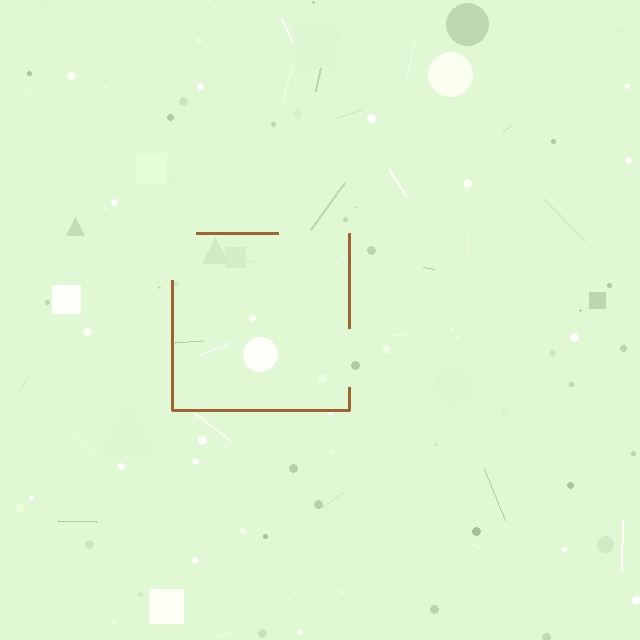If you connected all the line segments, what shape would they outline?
They would outline a square.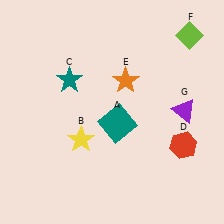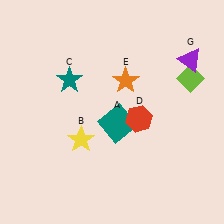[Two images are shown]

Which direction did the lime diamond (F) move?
The lime diamond (F) moved down.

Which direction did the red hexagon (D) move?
The red hexagon (D) moved left.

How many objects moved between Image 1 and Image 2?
3 objects moved between the two images.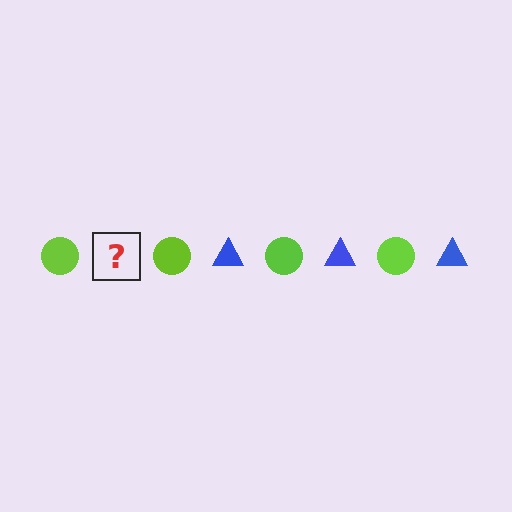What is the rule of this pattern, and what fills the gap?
The rule is that the pattern alternates between lime circle and blue triangle. The gap should be filled with a blue triangle.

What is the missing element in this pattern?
The missing element is a blue triangle.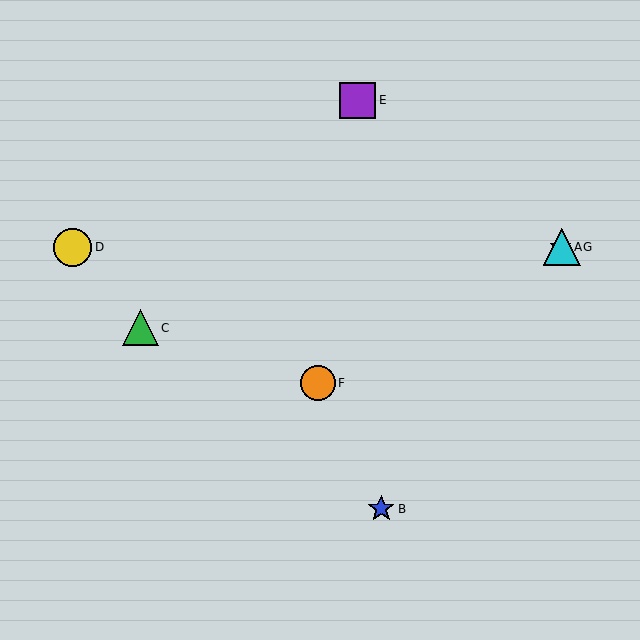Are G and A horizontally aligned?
Yes, both are at y≈247.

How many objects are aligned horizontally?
3 objects (A, D, G) are aligned horizontally.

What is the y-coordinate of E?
Object E is at y≈100.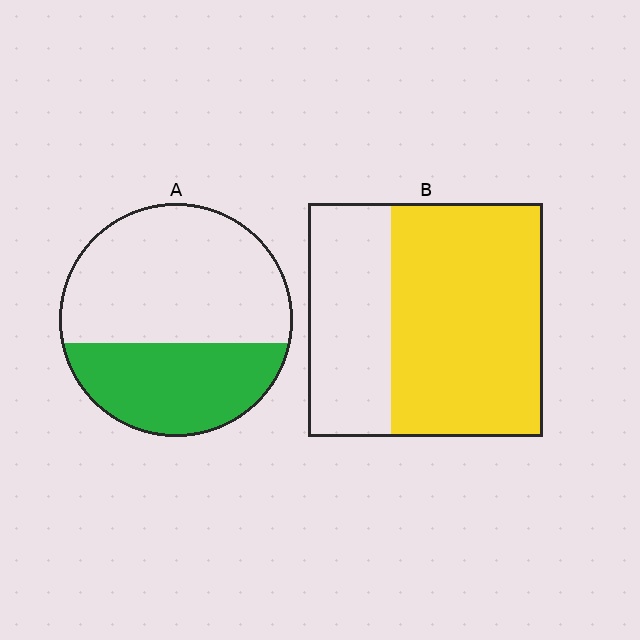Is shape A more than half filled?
No.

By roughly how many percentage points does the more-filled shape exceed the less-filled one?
By roughly 25 percentage points (B over A).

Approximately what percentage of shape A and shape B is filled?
A is approximately 40% and B is approximately 65%.